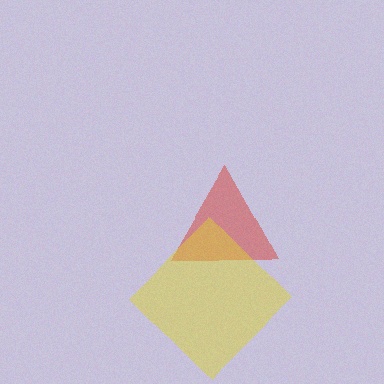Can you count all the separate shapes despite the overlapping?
Yes, there are 2 separate shapes.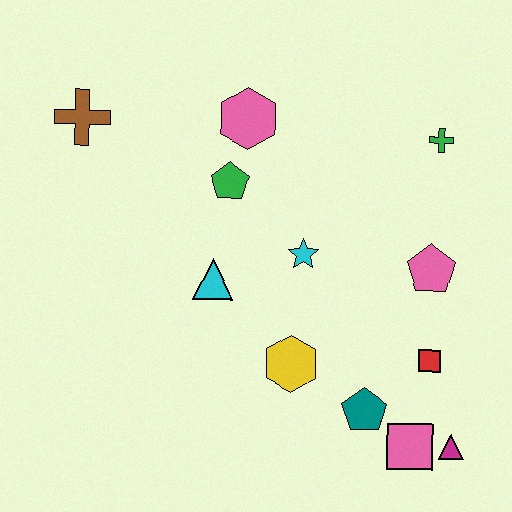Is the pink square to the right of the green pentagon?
Yes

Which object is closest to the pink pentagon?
The red square is closest to the pink pentagon.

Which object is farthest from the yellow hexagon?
The brown cross is farthest from the yellow hexagon.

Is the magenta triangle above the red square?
No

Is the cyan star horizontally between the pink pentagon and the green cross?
No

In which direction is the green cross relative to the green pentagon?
The green cross is to the right of the green pentagon.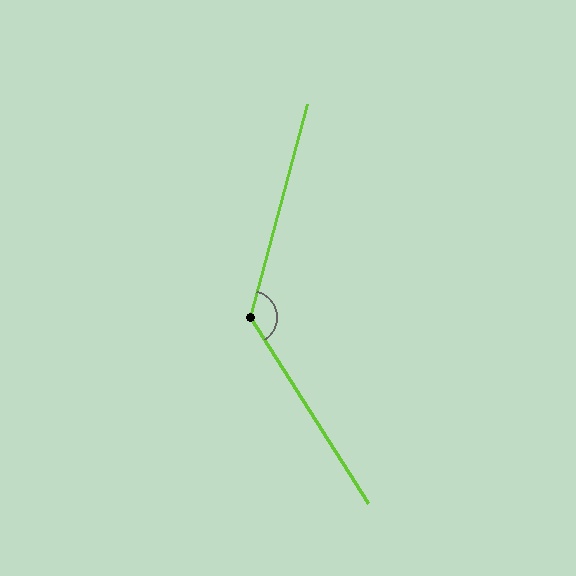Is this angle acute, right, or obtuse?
It is obtuse.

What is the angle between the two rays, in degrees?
Approximately 133 degrees.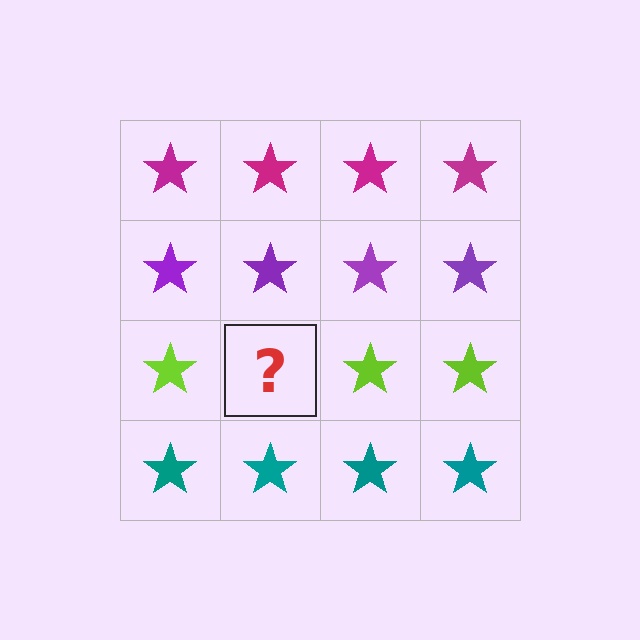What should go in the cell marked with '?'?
The missing cell should contain a lime star.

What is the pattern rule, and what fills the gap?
The rule is that each row has a consistent color. The gap should be filled with a lime star.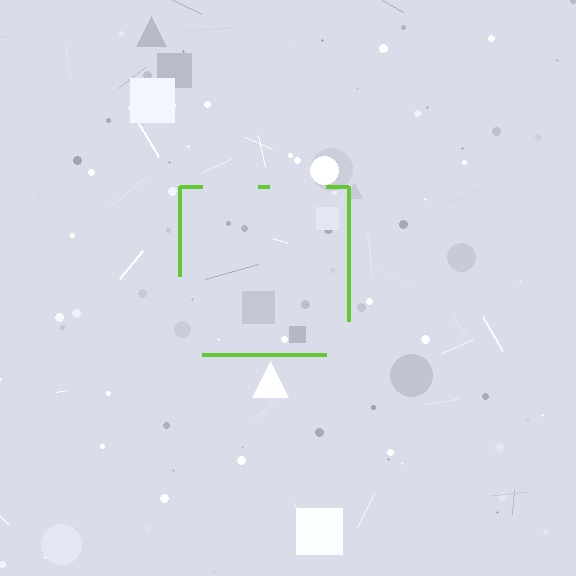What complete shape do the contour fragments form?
The contour fragments form a square.